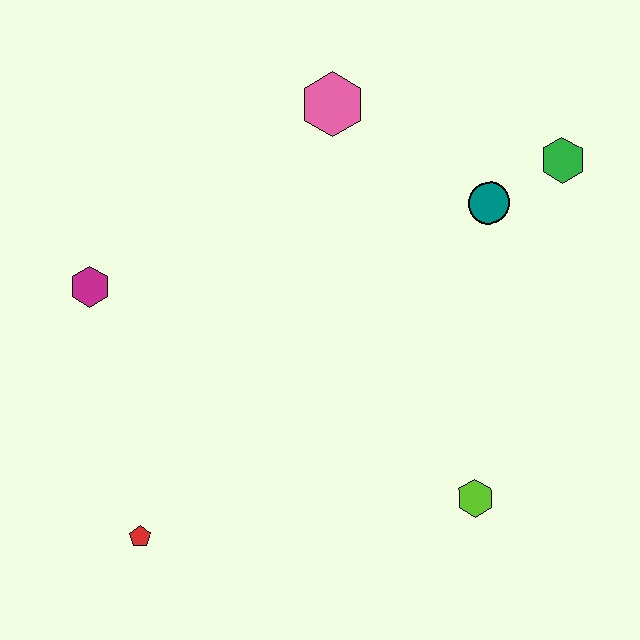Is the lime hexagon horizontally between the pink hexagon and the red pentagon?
No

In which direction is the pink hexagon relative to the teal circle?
The pink hexagon is to the left of the teal circle.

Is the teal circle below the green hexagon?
Yes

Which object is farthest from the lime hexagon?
The magenta hexagon is farthest from the lime hexagon.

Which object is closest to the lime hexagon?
The teal circle is closest to the lime hexagon.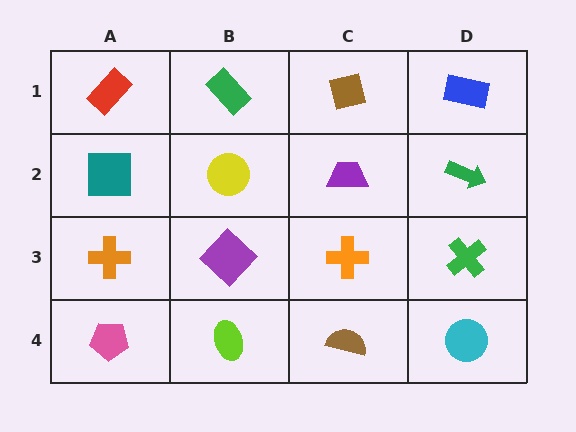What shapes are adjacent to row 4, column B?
A purple diamond (row 3, column B), a pink pentagon (row 4, column A), a brown semicircle (row 4, column C).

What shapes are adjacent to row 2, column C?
A brown square (row 1, column C), an orange cross (row 3, column C), a yellow circle (row 2, column B), a green arrow (row 2, column D).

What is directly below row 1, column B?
A yellow circle.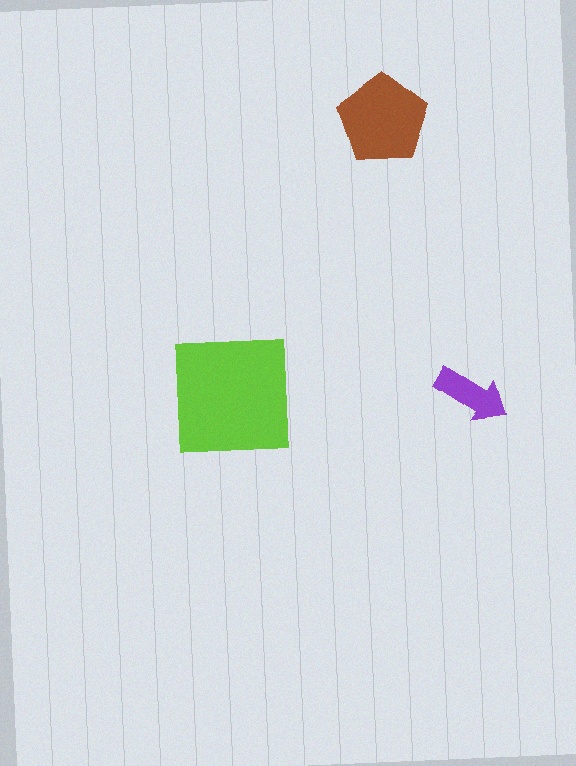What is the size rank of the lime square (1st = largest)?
1st.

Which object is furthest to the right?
The purple arrow is rightmost.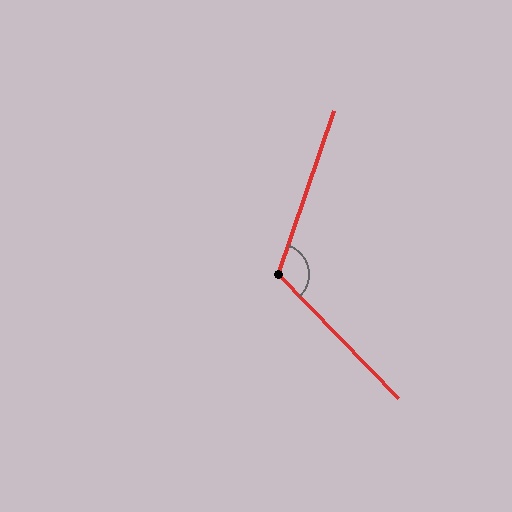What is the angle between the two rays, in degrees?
Approximately 117 degrees.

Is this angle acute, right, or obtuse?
It is obtuse.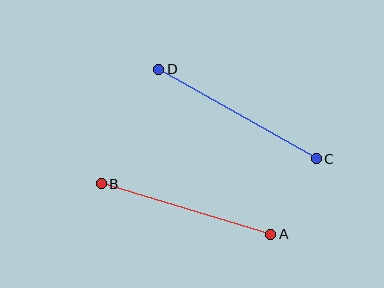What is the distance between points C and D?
The distance is approximately 182 pixels.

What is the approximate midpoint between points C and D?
The midpoint is at approximately (238, 114) pixels.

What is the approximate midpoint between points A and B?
The midpoint is at approximately (186, 209) pixels.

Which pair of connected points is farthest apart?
Points C and D are farthest apart.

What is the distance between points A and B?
The distance is approximately 177 pixels.